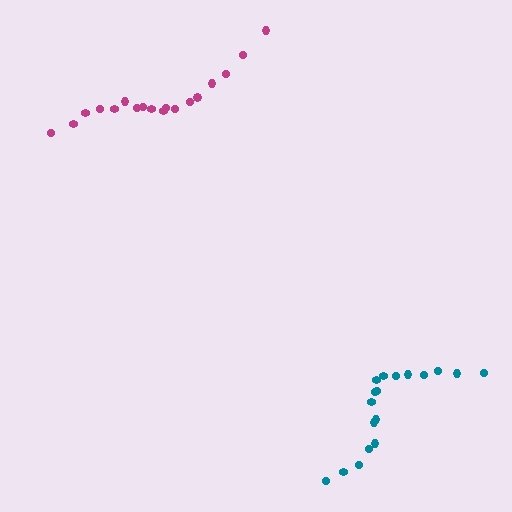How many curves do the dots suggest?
There are 2 distinct paths.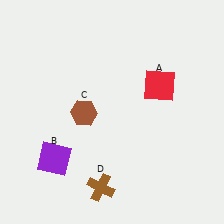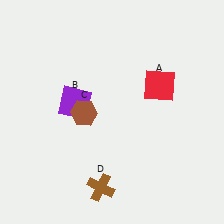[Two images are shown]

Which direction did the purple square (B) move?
The purple square (B) moved up.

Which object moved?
The purple square (B) moved up.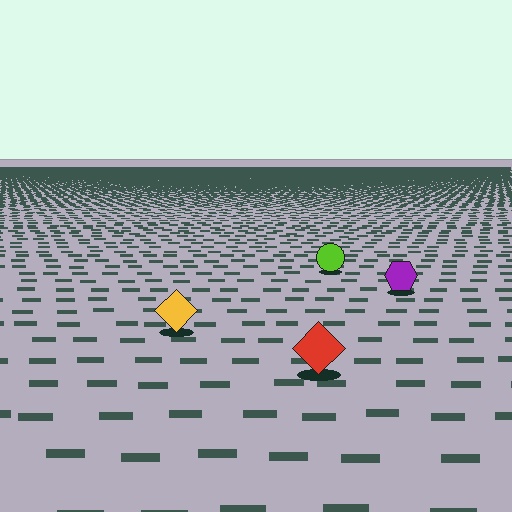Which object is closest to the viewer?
The red diamond is closest. The texture marks near it are larger and more spread out.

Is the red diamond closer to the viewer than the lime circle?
Yes. The red diamond is closer — you can tell from the texture gradient: the ground texture is coarser near it.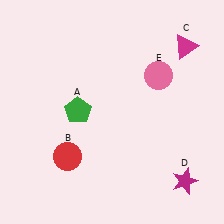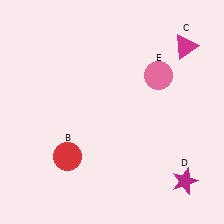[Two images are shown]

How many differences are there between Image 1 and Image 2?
There is 1 difference between the two images.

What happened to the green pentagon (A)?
The green pentagon (A) was removed in Image 2. It was in the top-left area of Image 1.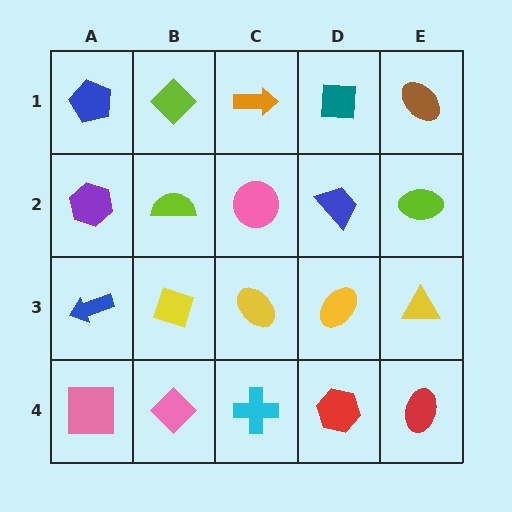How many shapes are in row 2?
5 shapes.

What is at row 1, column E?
A brown ellipse.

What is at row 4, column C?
A cyan cross.